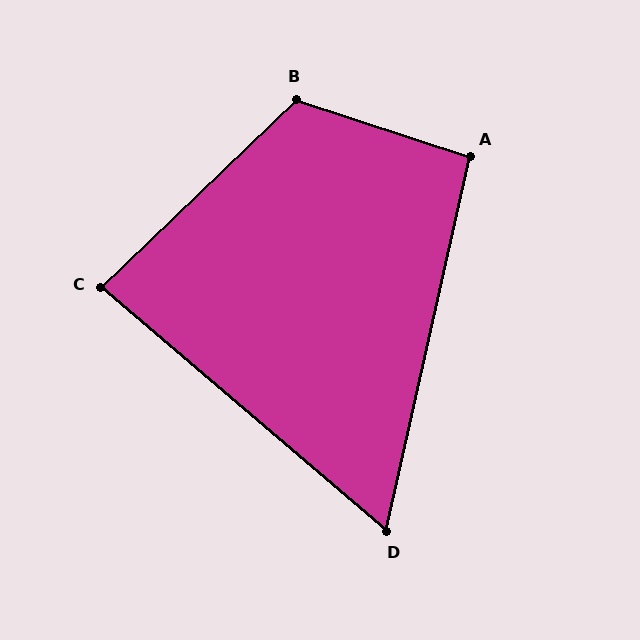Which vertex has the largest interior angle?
B, at approximately 118 degrees.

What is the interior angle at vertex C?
Approximately 84 degrees (acute).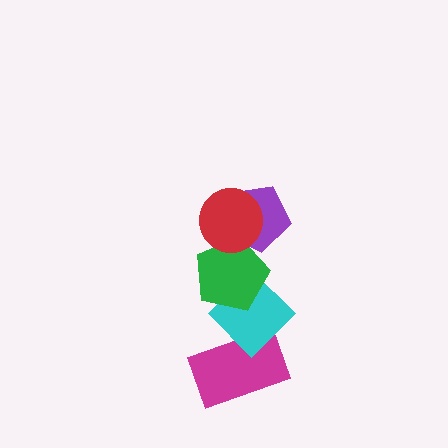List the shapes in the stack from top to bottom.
From top to bottom: the red circle, the purple pentagon, the green pentagon, the cyan diamond, the magenta rectangle.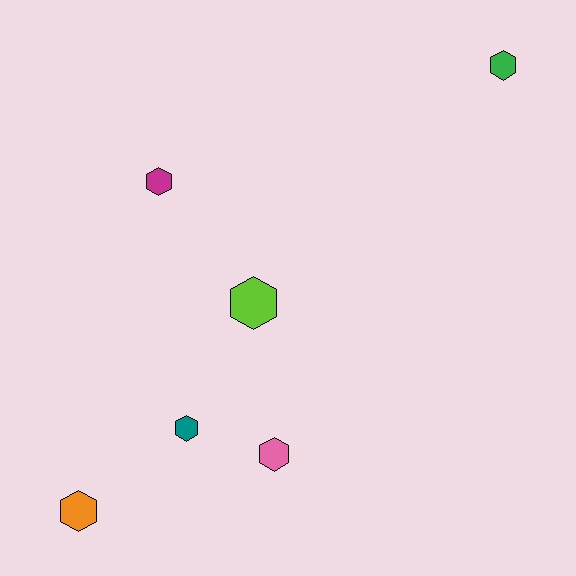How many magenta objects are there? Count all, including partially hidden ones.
There is 1 magenta object.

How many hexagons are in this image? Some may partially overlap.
There are 6 hexagons.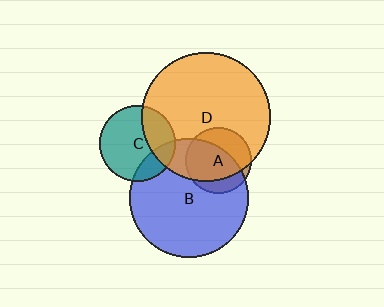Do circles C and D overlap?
Yes.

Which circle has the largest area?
Circle D (orange).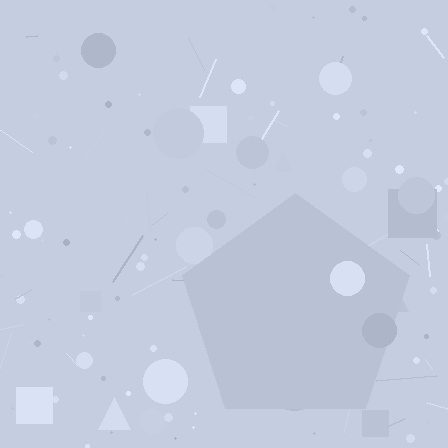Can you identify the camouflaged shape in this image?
The camouflaged shape is a pentagon.